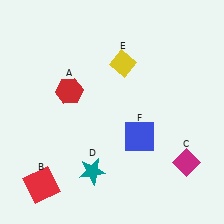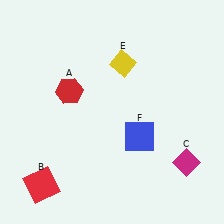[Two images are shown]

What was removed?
The teal star (D) was removed in Image 2.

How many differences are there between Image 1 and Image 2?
There is 1 difference between the two images.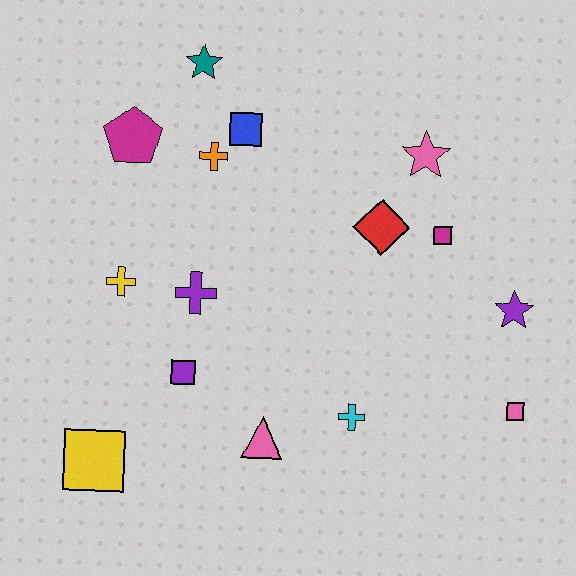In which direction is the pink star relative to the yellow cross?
The pink star is to the right of the yellow cross.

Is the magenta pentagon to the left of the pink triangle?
Yes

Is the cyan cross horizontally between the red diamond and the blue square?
Yes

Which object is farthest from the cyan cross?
The teal star is farthest from the cyan cross.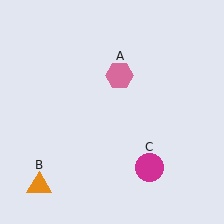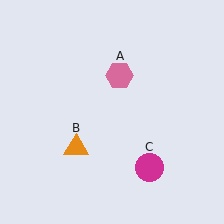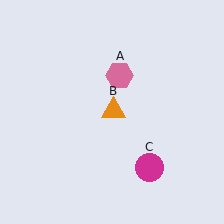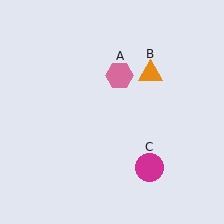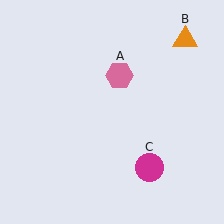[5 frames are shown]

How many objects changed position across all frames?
1 object changed position: orange triangle (object B).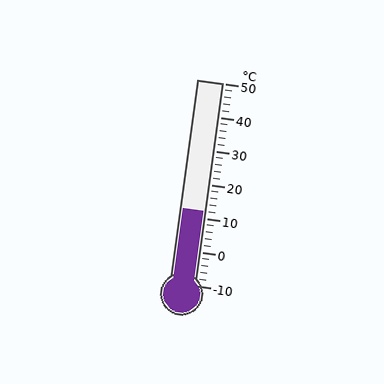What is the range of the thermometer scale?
The thermometer scale ranges from -10°C to 50°C.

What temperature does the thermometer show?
The thermometer shows approximately 12°C.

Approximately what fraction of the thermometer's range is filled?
The thermometer is filled to approximately 35% of its range.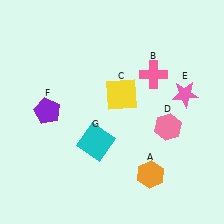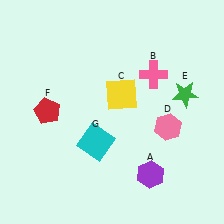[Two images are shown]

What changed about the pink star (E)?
In Image 1, E is pink. In Image 2, it changed to green.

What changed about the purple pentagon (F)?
In Image 1, F is purple. In Image 2, it changed to red.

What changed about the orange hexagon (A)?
In Image 1, A is orange. In Image 2, it changed to purple.